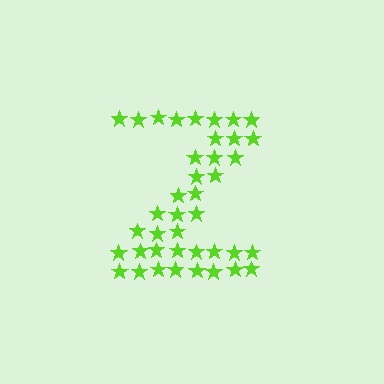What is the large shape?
The large shape is the letter Z.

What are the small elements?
The small elements are stars.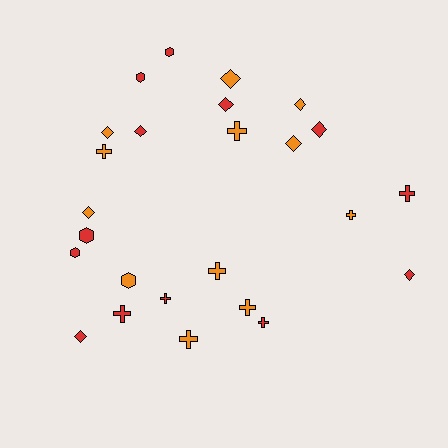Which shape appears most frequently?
Diamond, with 10 objects.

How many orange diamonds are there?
There are 5 orange diamonds.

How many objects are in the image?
There are 25 objects.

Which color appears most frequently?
Red, with 13 objects.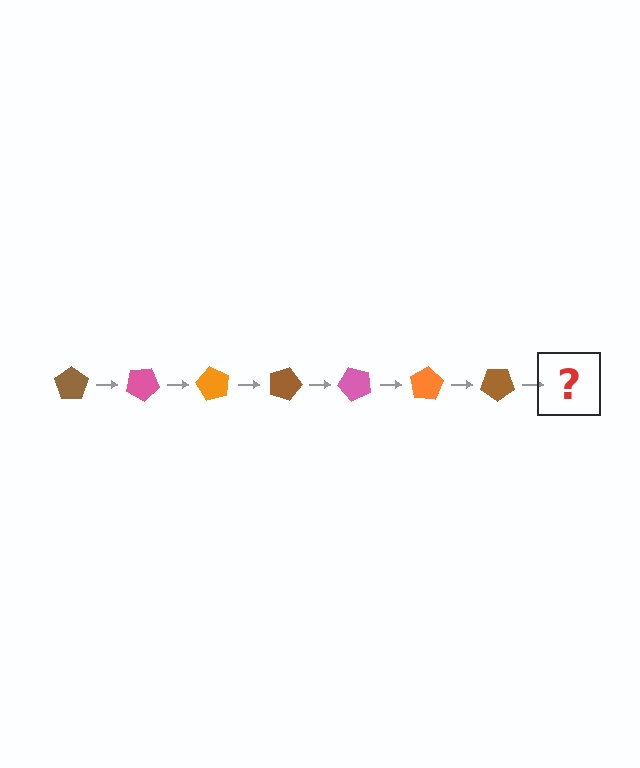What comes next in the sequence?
The next element should be a pink pentagon, rotated 210 degrees from the start.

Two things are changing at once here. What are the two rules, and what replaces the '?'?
The two rules are that it rotates 30 degrees each step and the color cycles through brown, pink, and orange. The '?' should be a pink pentagon, rotated 210 degrees from the start.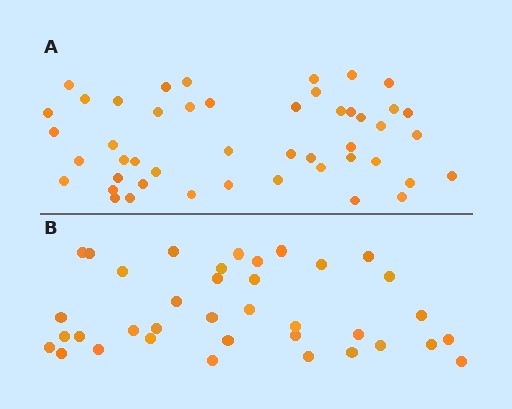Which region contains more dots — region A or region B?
Region A (the top region) has more dots.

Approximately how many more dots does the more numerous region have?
Region A has roughly 10 or so more dots than region B.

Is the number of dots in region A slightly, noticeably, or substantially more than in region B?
Region A has noticeably more, but not dramatically so. The ratio is roughly 1.3 to 1.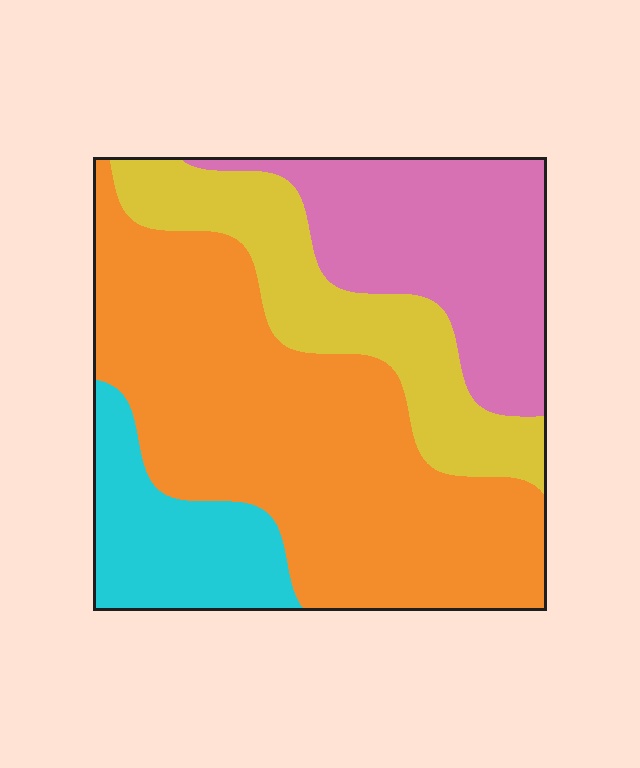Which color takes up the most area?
Orange, at roughly 45%.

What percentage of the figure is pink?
Pink covers 22% of the figure.